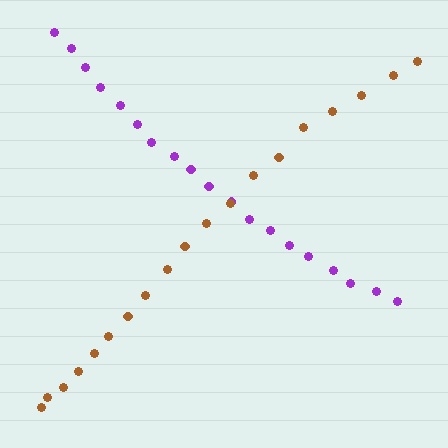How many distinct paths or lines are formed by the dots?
There are 2 distinct paths.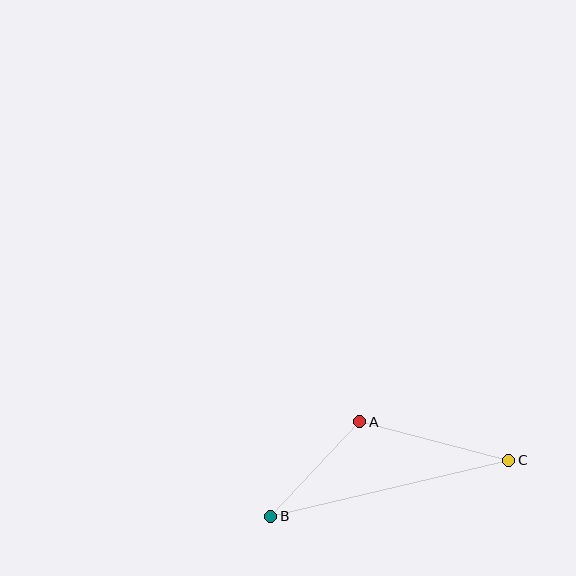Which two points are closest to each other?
Points A and B are closest to each other.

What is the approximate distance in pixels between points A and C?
The distance between A and C is approximately 154 pixels.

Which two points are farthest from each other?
Points B and C are farthest from each other.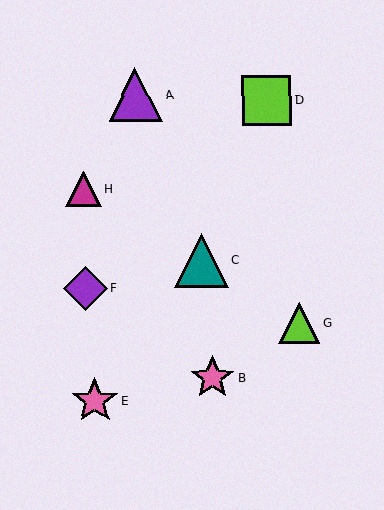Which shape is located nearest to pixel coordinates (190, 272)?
The teal triangle (labeled C) at (201, 260) is nearest to that location.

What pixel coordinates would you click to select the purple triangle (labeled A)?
Click at (135, 95) to select the purple triangle A.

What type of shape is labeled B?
Shape B is a pink star.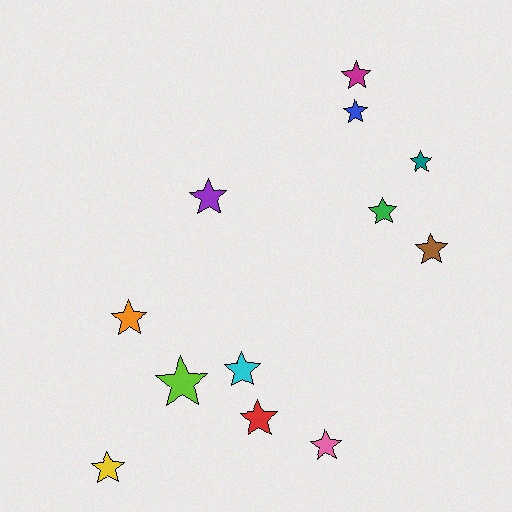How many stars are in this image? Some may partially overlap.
There are 12 stars.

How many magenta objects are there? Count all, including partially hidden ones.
There is 1 magenta object.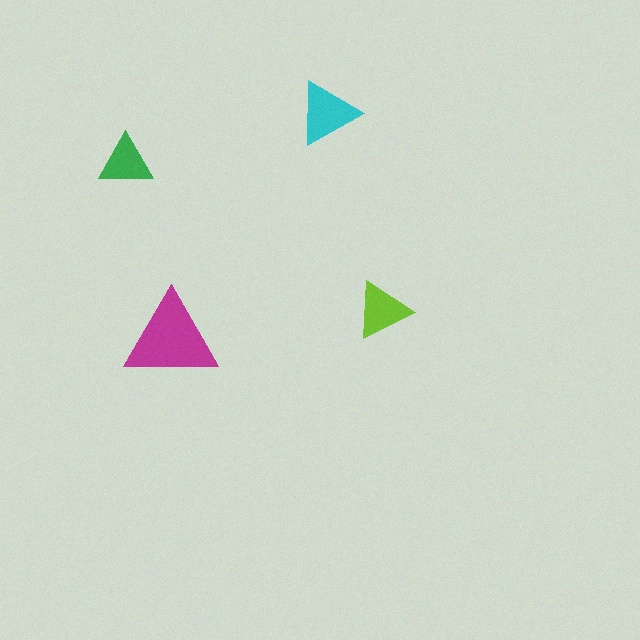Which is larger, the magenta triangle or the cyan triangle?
The magenta one.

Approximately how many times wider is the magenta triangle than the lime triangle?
About 1.5 times wider.